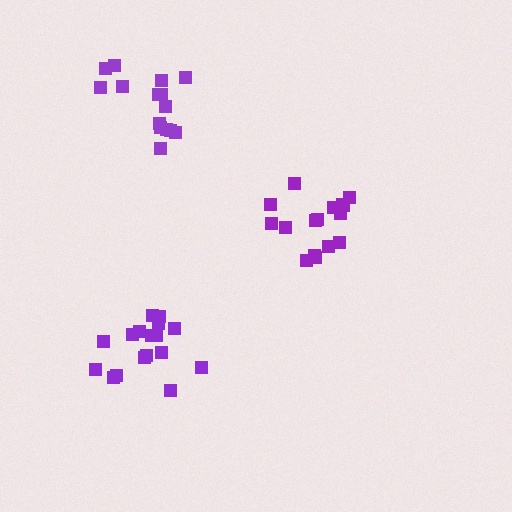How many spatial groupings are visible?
There are 3 spatial groupings.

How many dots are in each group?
Group 1: 17 dots, Group 2: 16 dots, Group 3: 15 dots (48 total).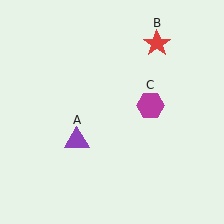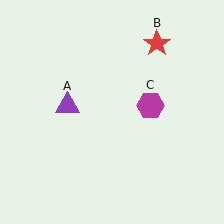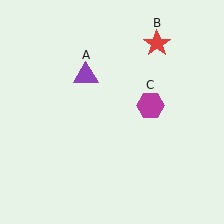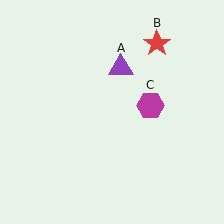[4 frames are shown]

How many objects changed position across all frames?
1 object changed position: purple triangle (object A).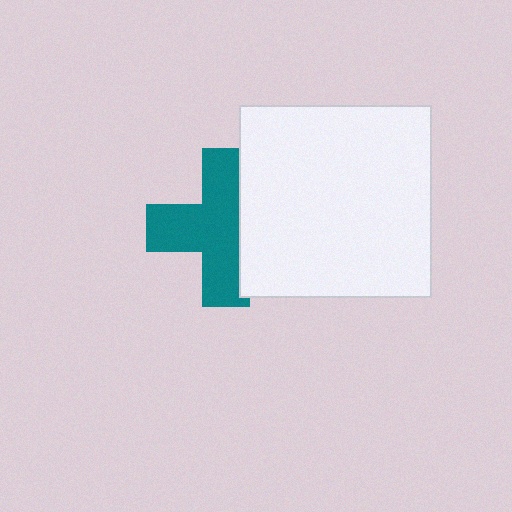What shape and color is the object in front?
The object in front is a white square.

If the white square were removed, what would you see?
You would see the complete teal cross.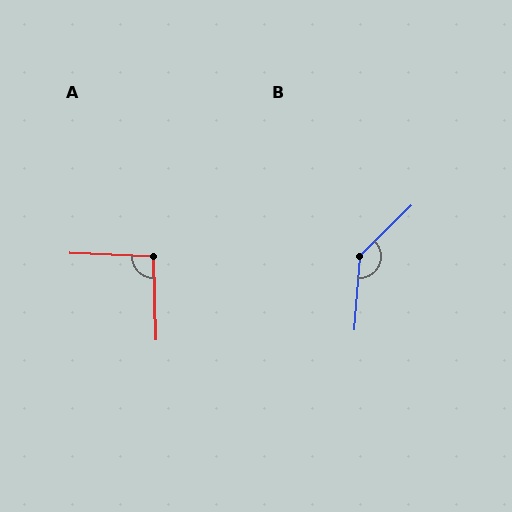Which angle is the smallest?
A, at approximately 94 degrees.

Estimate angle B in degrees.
Approximately 139 degrees.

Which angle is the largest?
B, at approximately 139 degrees.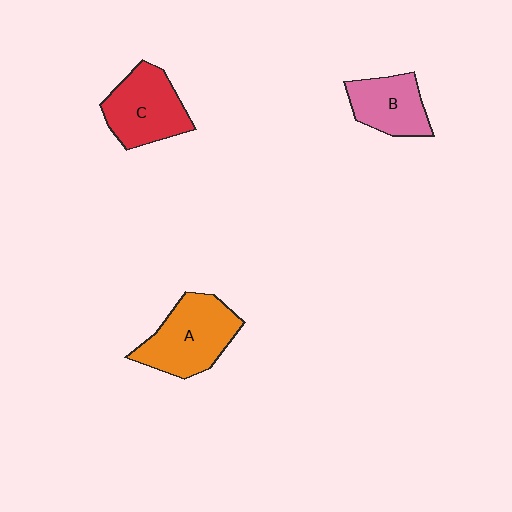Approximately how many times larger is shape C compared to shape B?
Approximately 1.3 times.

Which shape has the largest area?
Shape A (orange).